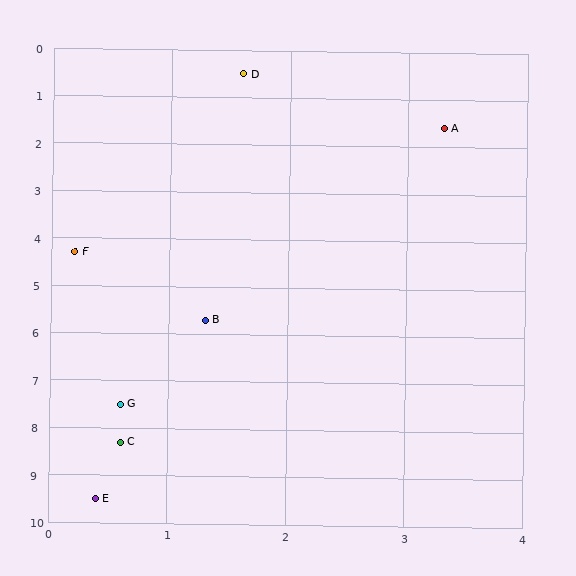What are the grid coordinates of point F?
Point F is at approximately (0.2, 4.3).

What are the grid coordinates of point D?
Point D is at approximately (1.6, 0.5).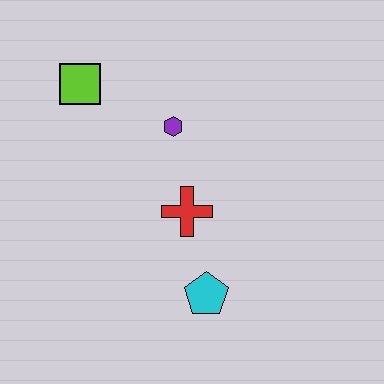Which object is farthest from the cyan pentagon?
The lime square is farthest from the cyan pentagon.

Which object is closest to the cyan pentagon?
The red cross is closest to the cyan pentagon.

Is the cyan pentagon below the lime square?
Yes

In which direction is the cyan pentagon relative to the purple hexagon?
The cyan pentagon is below the purple hexagon.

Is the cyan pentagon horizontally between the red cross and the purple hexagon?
No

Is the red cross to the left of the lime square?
No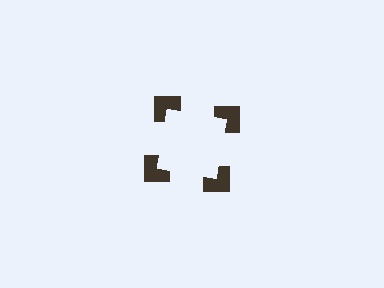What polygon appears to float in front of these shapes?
An illusory square — its edges are inferred from the aligned wedge cuts in the notched squares, not physically drawn.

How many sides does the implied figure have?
4 sides.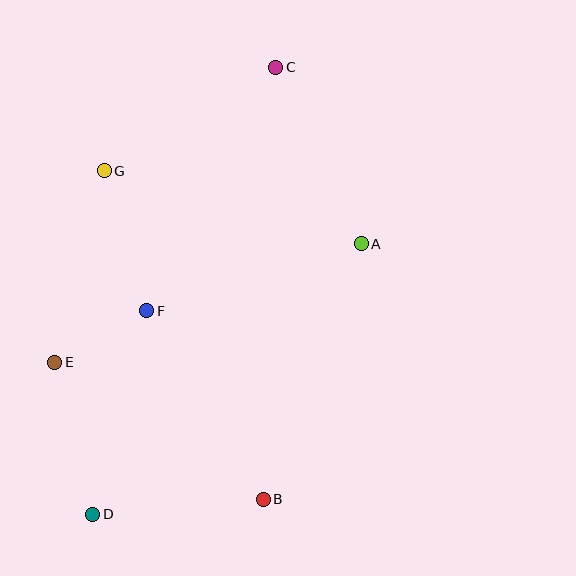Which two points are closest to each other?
Points E and F are closest to each other.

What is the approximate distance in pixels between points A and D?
The distance between A and D is approximately 381 pixels.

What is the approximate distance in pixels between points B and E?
The distance between B and E is approximately 250 pixels.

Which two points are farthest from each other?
Points C and D are farthest from each other.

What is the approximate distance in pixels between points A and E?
The distance between A and E is approximately 329 pixels.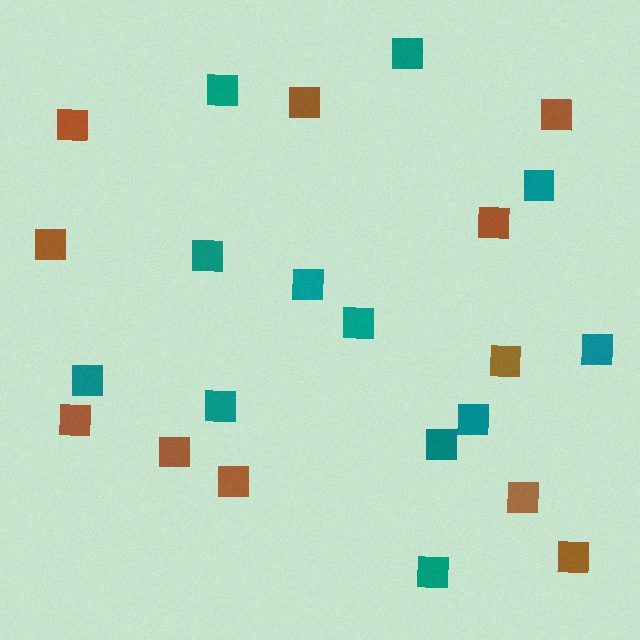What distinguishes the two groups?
There are 2 groups: one group of teal squares (12) and one group of brown squares (11).